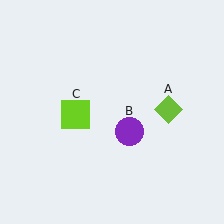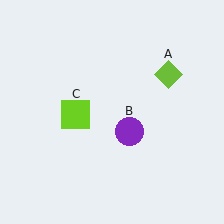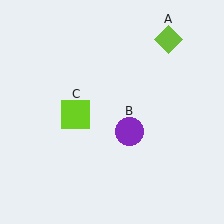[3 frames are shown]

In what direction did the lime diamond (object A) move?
The lime diamond (object A) moved up.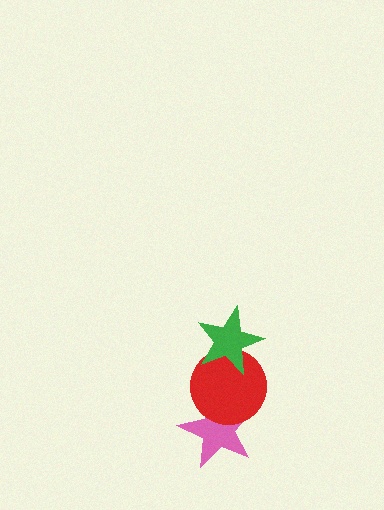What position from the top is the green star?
The green star is 1st from the top.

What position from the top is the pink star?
The pink star is 3rd from the top.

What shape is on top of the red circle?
The green star is on top of the red circle.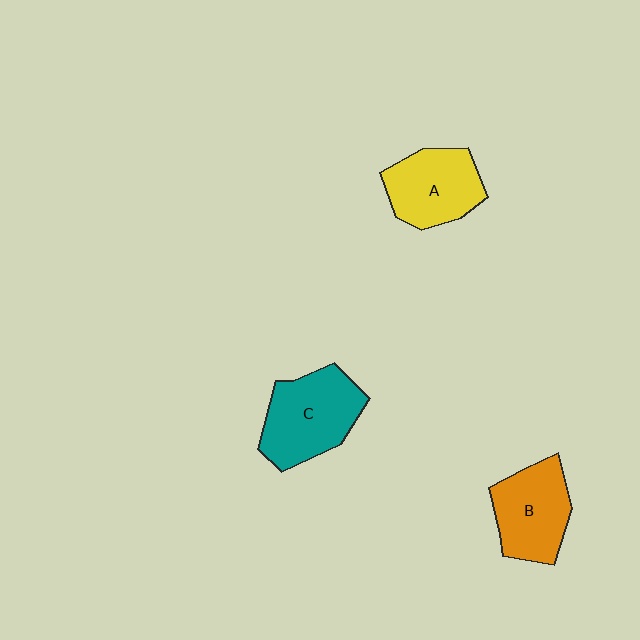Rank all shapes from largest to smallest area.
From largest to smallest: C (teal), B (orange), A (yellow).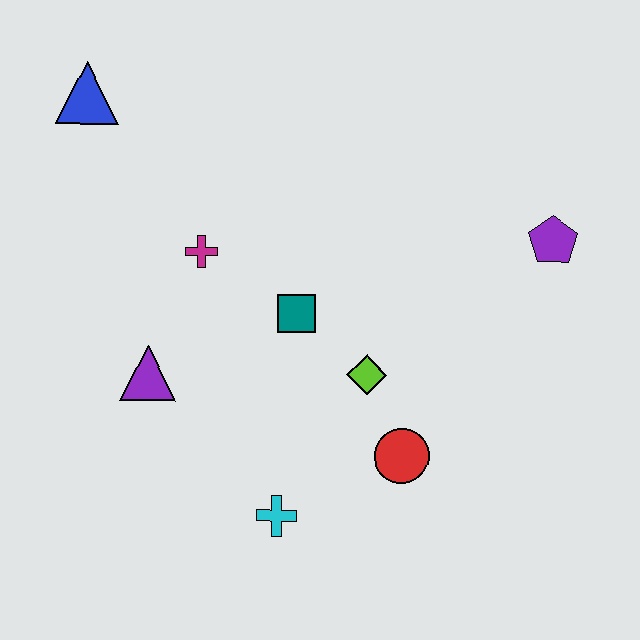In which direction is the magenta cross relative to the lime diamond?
The magenta cross is to the left of the lime diamond.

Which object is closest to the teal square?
The lime diamond is closest to the teal square.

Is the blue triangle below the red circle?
No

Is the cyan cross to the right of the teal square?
No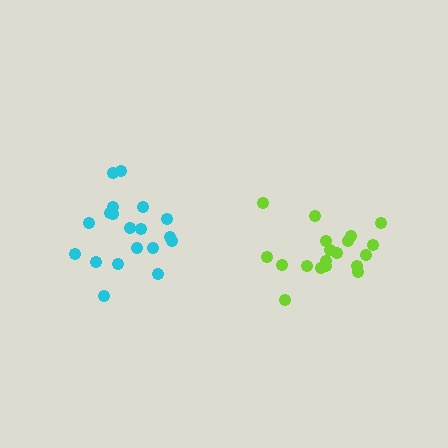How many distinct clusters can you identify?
There are 2 distinct clusters.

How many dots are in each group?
Group 1: 19 dots, Group 2: 19 dots (38 total).